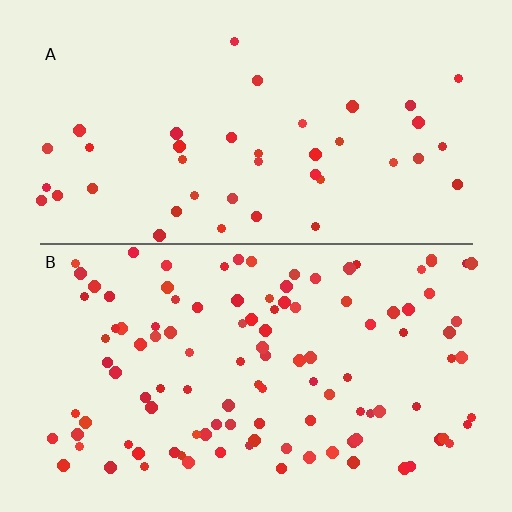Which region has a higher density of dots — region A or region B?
B (the bottom).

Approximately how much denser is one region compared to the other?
Approximately 2.7× — region B over region A.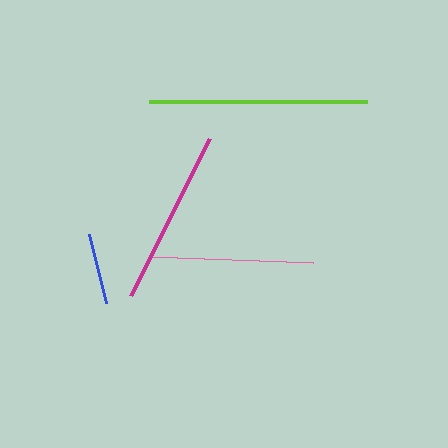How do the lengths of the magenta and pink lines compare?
The magenta and pink lines are approximately the same length.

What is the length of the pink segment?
The pink segment is approximately 163 pixels long.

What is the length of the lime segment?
The lime segment is approximately 218 pixels long.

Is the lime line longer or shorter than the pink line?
The lime line is longer than the pink line.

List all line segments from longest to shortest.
From longest to shortest: lime, magenta, pink, blue.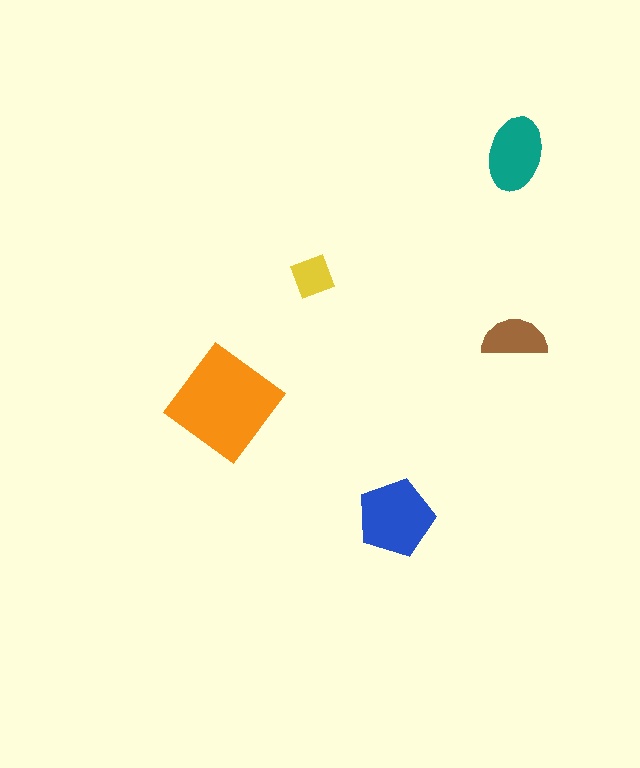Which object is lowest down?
The blue pentagon is bottommost.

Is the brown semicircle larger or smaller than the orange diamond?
Smaller.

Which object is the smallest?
The yellow diamond.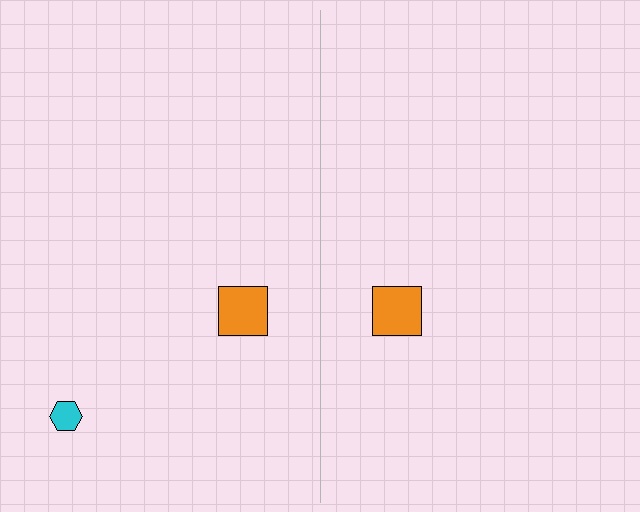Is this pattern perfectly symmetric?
No, the pattern is not perfectly symmetric. A cyan hexagon is missing from the right side.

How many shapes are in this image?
There are 3 shapes in this image.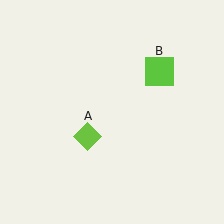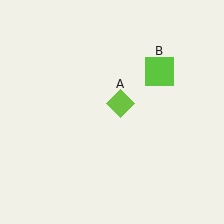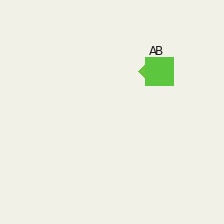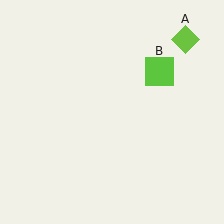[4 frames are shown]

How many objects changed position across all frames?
1 object changed position: lime diamond (object A).